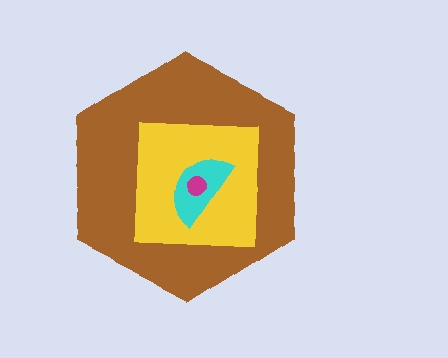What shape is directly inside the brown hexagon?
The yellow square.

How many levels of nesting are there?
4.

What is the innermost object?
The magenta circle.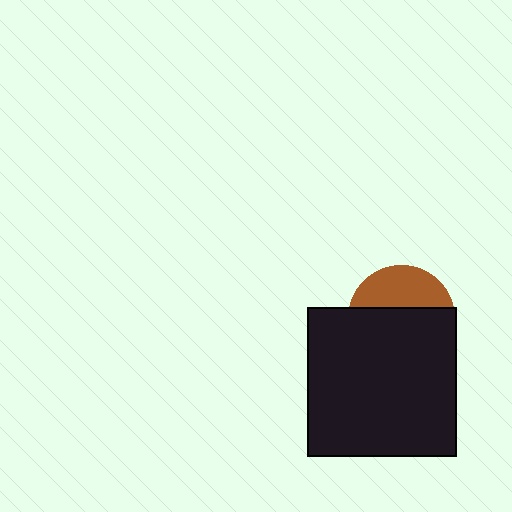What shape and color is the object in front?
The object in front is a black square.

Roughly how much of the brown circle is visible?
A small part of it is visible (roughly 37%).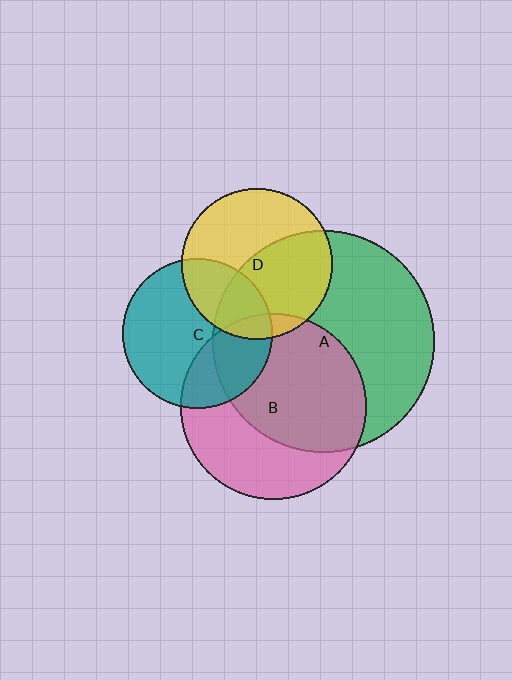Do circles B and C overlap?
Yes.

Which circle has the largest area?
Circle A (green).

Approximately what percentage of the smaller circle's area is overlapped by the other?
Approximately 30%.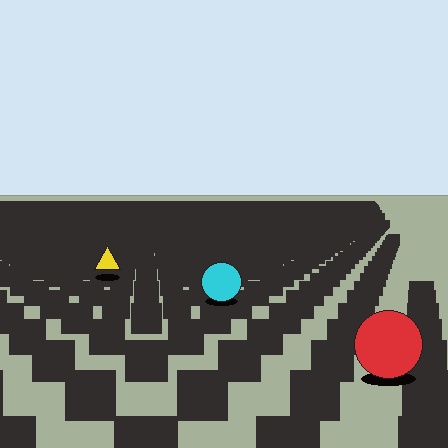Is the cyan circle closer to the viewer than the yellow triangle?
Yes. The cyan circle is closer — you can tell from the texture gradient: the ground texture is coarser near it.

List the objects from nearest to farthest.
From nearest to farthest: the red circle, the cyan circle, the yellow triangle.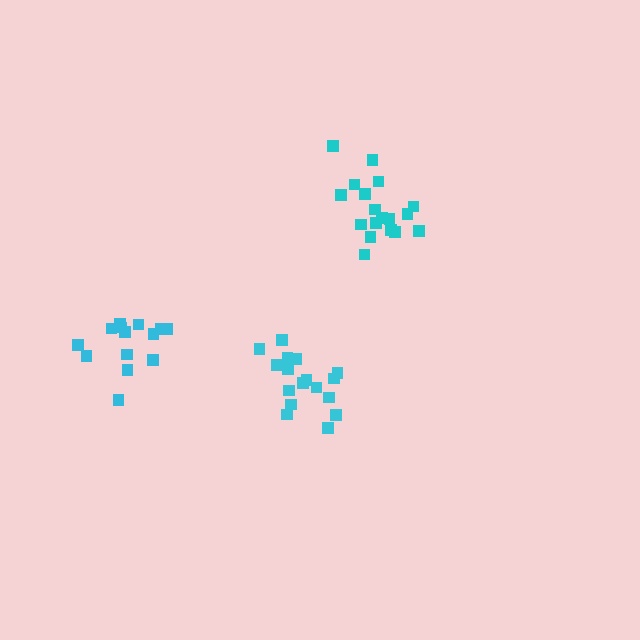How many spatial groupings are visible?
There are 3 spatial groupings.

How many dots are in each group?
Group 1: 18 dots, Group 2: 14 dots, Group 3: 17 dots (49 total).